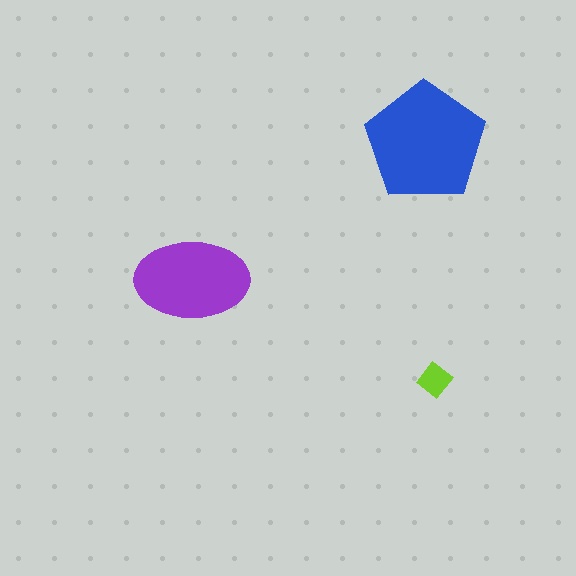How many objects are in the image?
There are 3 objects in the image.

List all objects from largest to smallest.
The blue pentagon, the purple ellipse, the lime diamond.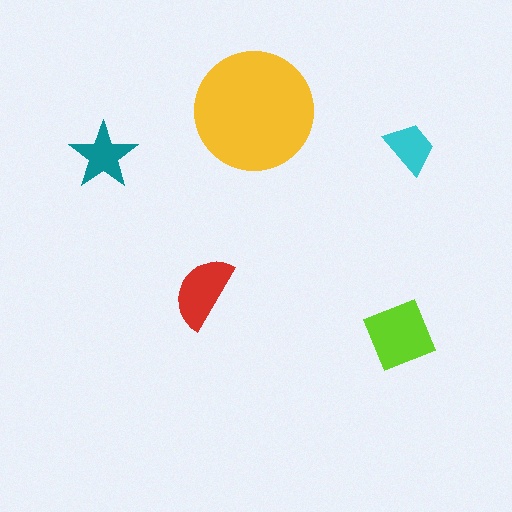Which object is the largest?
The yellow circle.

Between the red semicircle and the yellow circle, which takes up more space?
The yellow circle.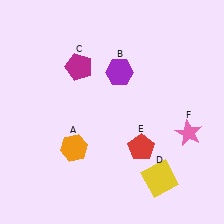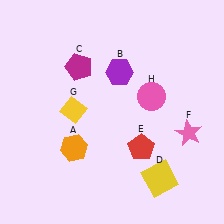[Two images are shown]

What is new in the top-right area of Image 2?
A pink circle (H) was added in the top-right area of Image 2.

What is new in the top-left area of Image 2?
A yellow diamond (G) was added in the top-left area of Image 2.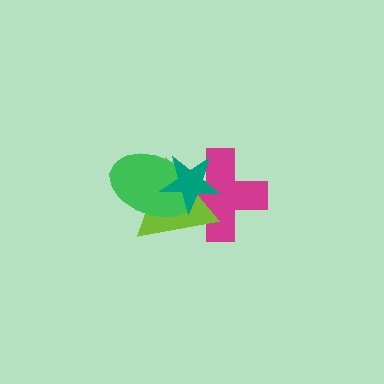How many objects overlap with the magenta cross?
3 objects overlap with the magenta cross.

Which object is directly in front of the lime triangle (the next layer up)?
The green ellipse is directly in front of the lime triangle.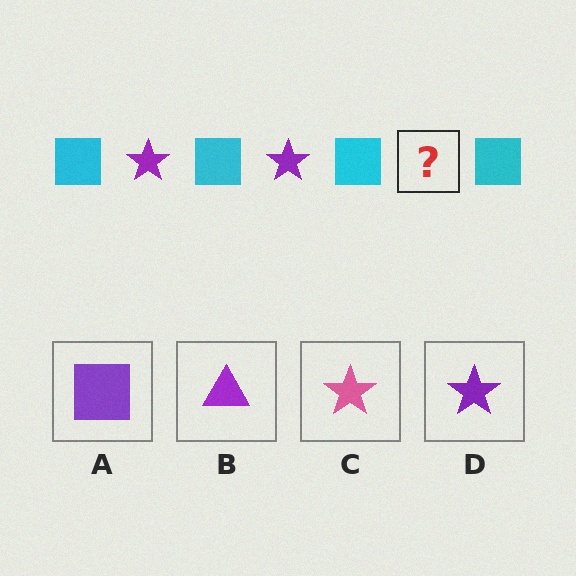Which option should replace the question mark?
Option D.